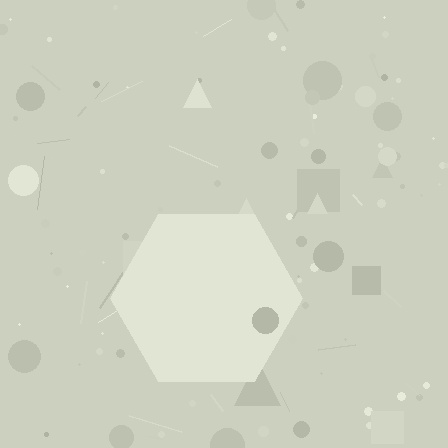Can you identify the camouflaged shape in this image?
The camouflaged shape is a hexagon.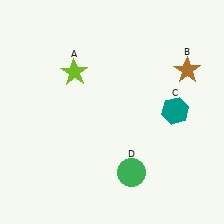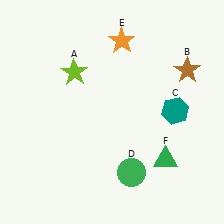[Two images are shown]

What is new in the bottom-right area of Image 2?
A green triangle (F) was added in the bottom-right area of Image 2.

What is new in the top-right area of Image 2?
An orange star (E) was added in the top-right area of Image 2.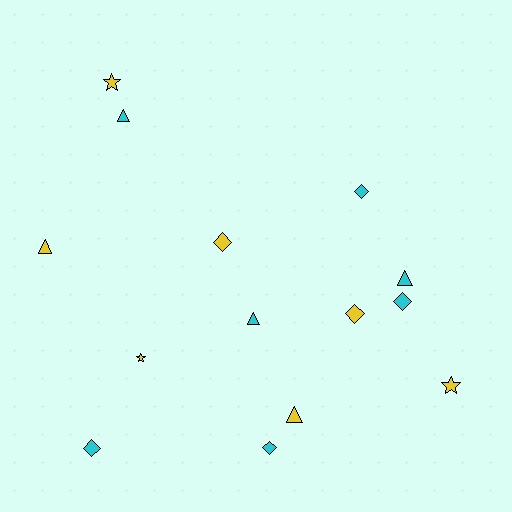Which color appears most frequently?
Yellow, with 7 objects.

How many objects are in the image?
There are 14 objects.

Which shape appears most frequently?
Diamond, with 6 objects.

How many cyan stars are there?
There are no cyan stars.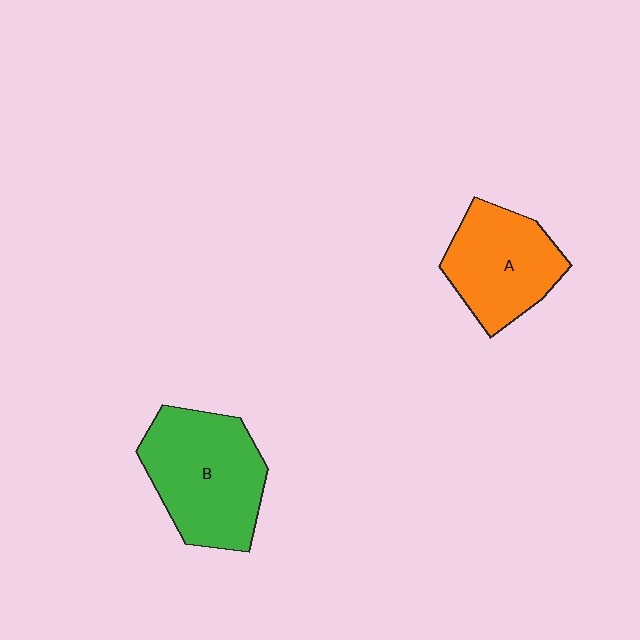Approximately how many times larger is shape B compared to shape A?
Approximately 1.3 times.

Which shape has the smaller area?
Shape A (orange).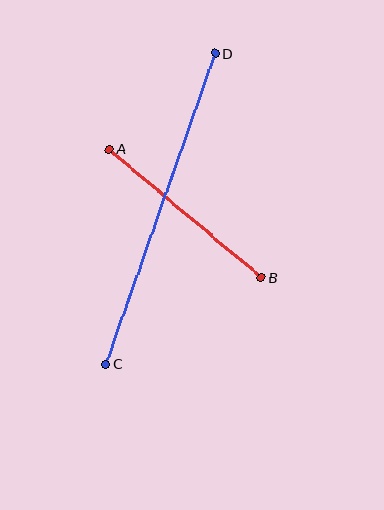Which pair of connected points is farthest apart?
Points C and D are farthest apart.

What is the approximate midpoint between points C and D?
The midpoint is at approximately (161, 209) pixels.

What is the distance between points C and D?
The distance is approximately 329 pixels.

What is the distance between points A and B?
The distance is approximately 199 pixels.